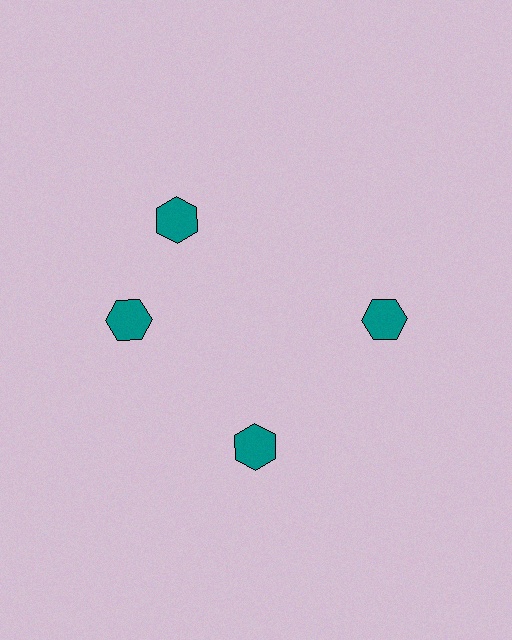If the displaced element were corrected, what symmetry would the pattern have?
It would have 4-fold rotational symmetry — the pattern would map onto itself every 90 degrees.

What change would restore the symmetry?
The symmetry would be restored by rotating it back into even spacing with its neighbors so that all 4 hexagons sit at equal angles and equal distance from the center.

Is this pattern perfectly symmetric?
No. The 4 teal hexagons are arranged in a ring, but one element near the 12 o'clock position is rotated out of alignment along the ring, breaking the 4-fold rotational symmetry.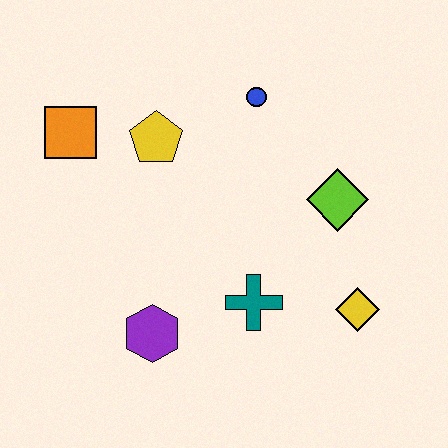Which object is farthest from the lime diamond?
The orange square is farthest from the lime diamond.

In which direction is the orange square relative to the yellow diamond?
The orange square is to the left of the yellow diamond.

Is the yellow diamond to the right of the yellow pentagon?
Yes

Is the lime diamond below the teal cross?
No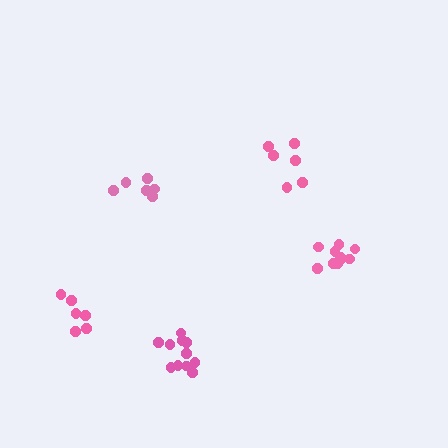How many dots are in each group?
Group 1: 6 dots, Group 2: 6 dots, Group 3: 6 dots, Group 4: 11 dots, Group 5: 10 dots (39 total).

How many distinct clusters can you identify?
There are 5 distinct clusters.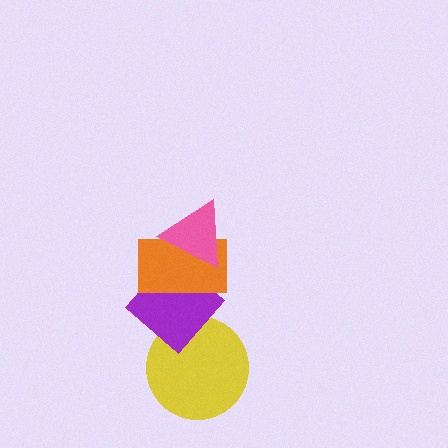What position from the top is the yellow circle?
The yellow circle is 4th from the top.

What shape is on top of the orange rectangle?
The pink triangle is on top of the orange rectangle.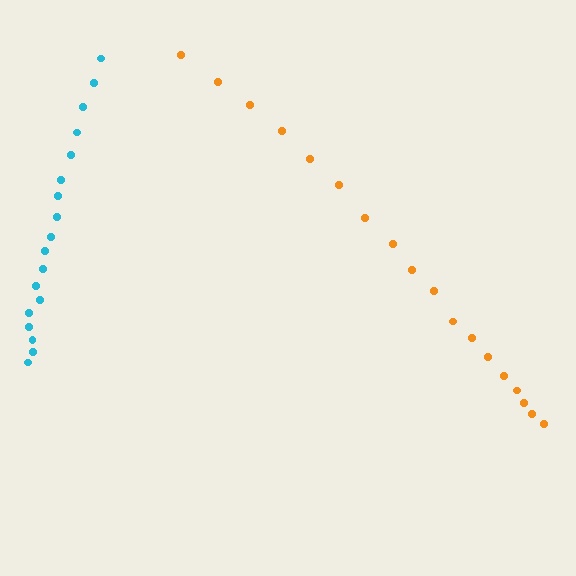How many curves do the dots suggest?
There are 2 distinct paths.